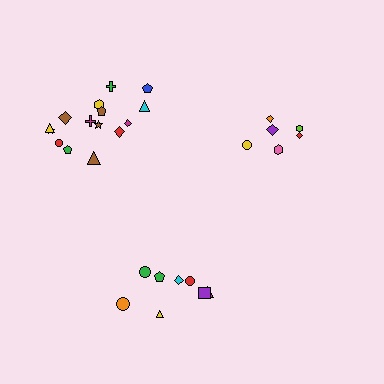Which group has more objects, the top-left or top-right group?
The top-left group.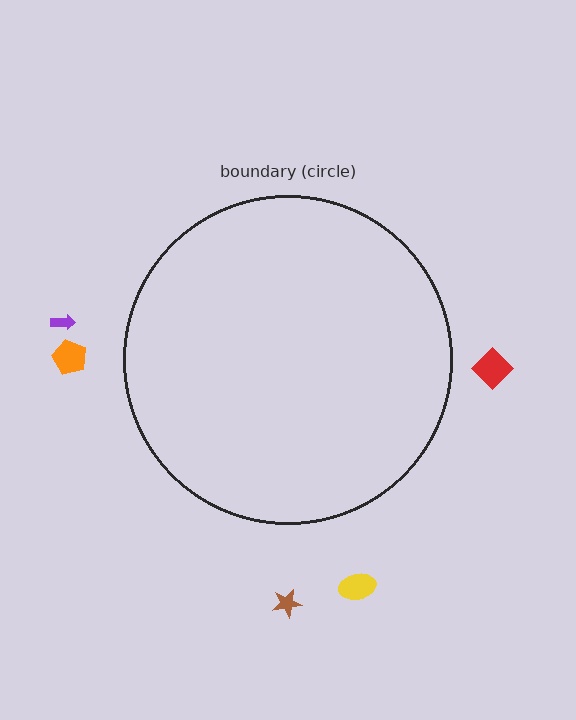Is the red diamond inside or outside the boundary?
Outside.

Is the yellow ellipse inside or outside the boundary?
Outside.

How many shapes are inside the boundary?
0 inside, 5 outside.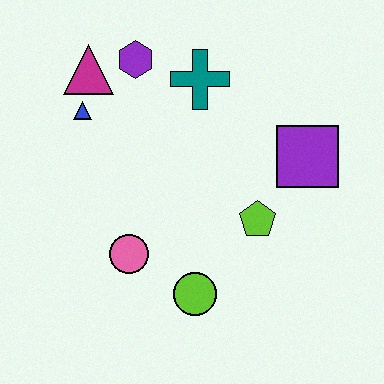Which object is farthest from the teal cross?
The lime circle is farthest from the teal cross.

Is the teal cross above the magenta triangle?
No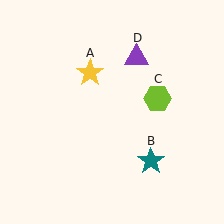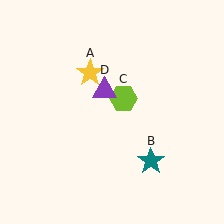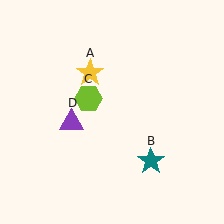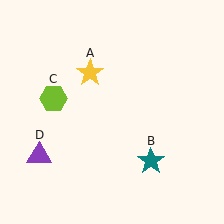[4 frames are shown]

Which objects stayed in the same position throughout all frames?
Yellow star (object A) and teal star (object B) remained stationary.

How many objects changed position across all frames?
2 objects changed position: lime hexagon (object C), purple triangle (object D).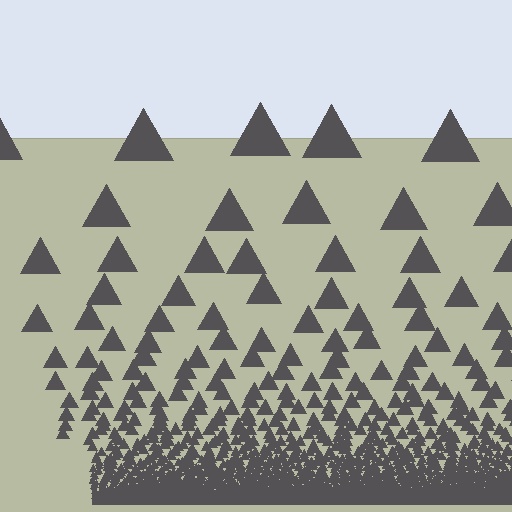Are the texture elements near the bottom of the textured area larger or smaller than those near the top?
Smaller. The gradient is inverted — elements near the bottom are smaller and denser.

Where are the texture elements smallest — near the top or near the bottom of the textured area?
Near the bottom.